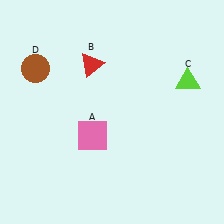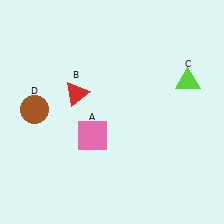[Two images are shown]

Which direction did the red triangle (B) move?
The red triangle (B) moved down.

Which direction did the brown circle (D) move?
The brown circle (D) moved down.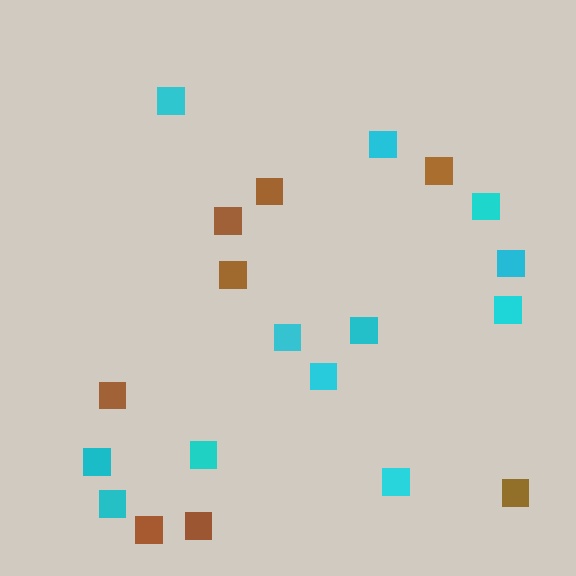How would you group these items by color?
There are 2 groups: one group of brown squares (8) and one group of cyan squares (12).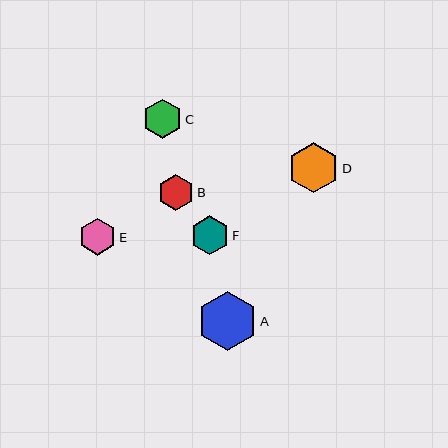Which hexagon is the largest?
Hexagon A is the largest with a size of approximately 60 pixels.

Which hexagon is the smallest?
Hexagon B is the smallest with a size of approximately 36 pixels.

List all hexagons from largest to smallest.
From largest to smallest: A, D, C, F, E, B.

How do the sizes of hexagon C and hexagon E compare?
Hexagon C and hexagon E are approximately the same size.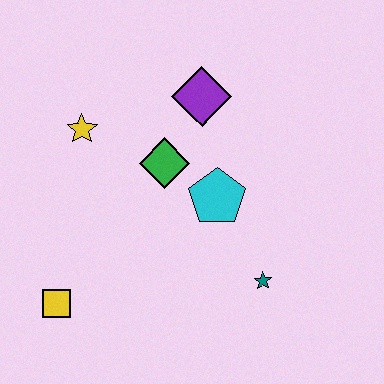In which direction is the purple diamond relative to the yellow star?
The purple diamond is to the right of the yellow star.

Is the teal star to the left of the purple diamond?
No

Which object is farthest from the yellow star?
The teal star is farthest from the yellow star.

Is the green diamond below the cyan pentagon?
No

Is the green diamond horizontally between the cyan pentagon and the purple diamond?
No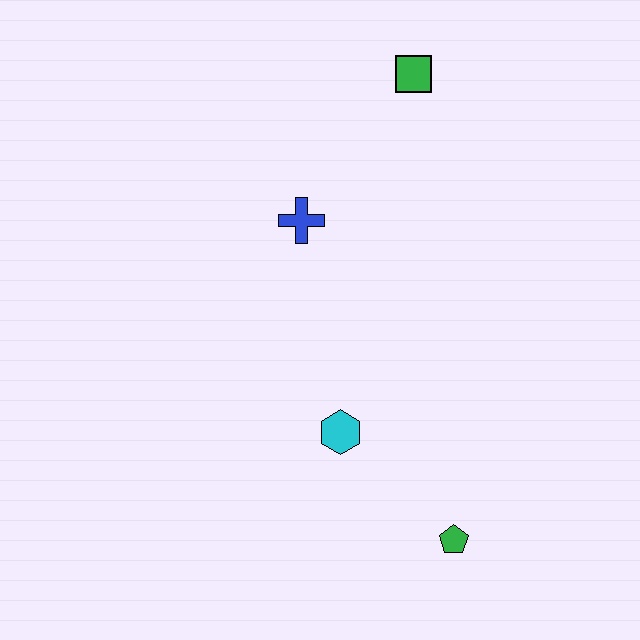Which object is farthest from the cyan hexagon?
The green square is farthest from the cyan hexagon.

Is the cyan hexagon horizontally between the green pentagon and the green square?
No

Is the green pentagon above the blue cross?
No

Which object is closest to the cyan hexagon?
The green pentagon is closest to the cyan hexagon.